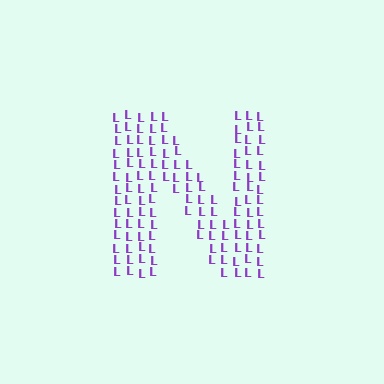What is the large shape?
The large shape is the letter N.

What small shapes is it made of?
It is made of small letter L's.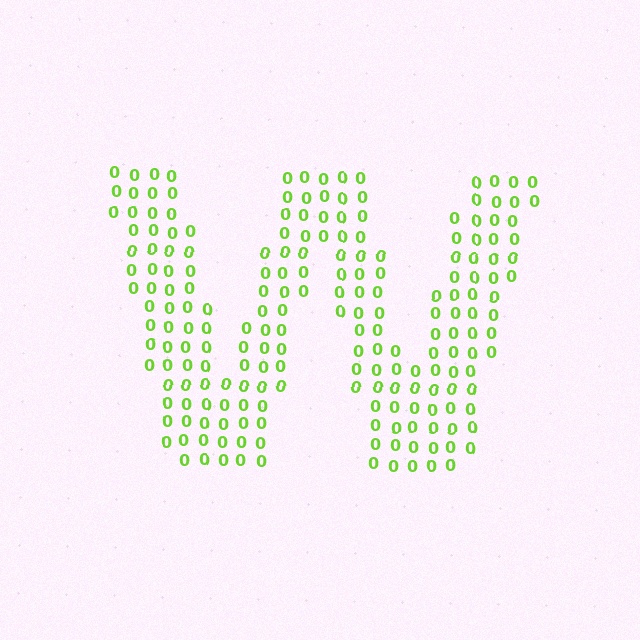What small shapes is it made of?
It is made of small digit 0's.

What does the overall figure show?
The overall figure shows the letter W.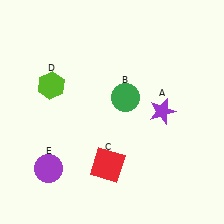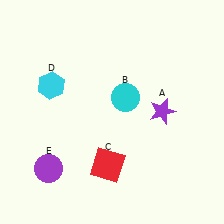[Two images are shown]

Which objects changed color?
B changed from green to cyan. D changed from lime to cyan.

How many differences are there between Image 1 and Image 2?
There are 2 differences between the two images.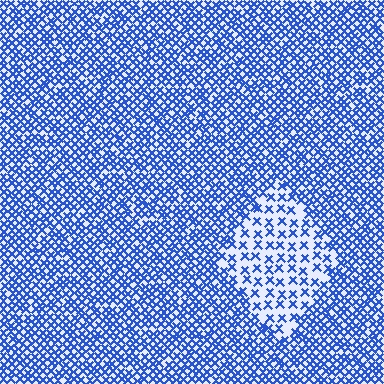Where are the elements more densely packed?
The elements are more densely packed outside the diamond boundary.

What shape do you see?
I see a diamond.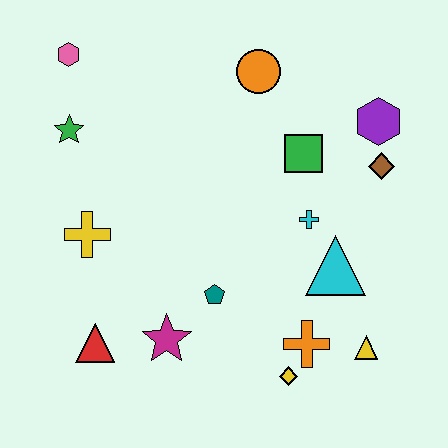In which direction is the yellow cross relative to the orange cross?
The yellow cross is to the left of the orange cross.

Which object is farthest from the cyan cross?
The pink hexagon is farthest from the cyan cross.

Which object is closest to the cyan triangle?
The cyan cross is closest to the cyan triangle.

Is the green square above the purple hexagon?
No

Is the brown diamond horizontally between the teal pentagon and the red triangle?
No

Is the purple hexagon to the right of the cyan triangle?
Yes